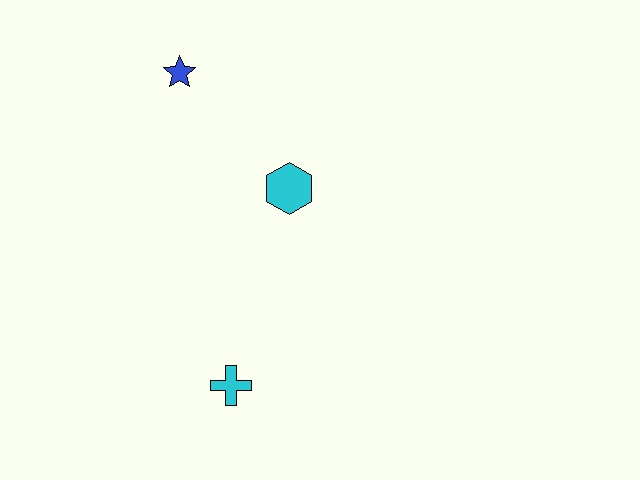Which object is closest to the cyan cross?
The cyan hexagon is closest to the cyan cross.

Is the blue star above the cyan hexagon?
Yes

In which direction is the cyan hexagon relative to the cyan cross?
The cyan hexagon is above the cyan cross.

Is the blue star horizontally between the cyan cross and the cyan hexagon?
No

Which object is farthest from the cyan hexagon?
The cyan cross is farthest from the cyan hexagon.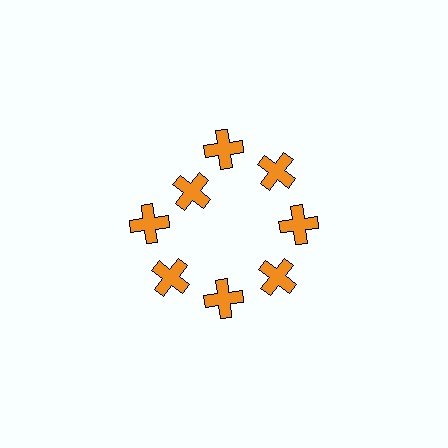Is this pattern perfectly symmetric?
No. The 8 orange crosses are arranged in a ring, but one element near the 10 o'clock position is pulled inward toward the center, breaking the 8-fold rotational symmetry.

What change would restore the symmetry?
The symmetry would be restored by moving it outward, back onto the ring so that all 8 crosses sit at equal angles and equal distance from the center.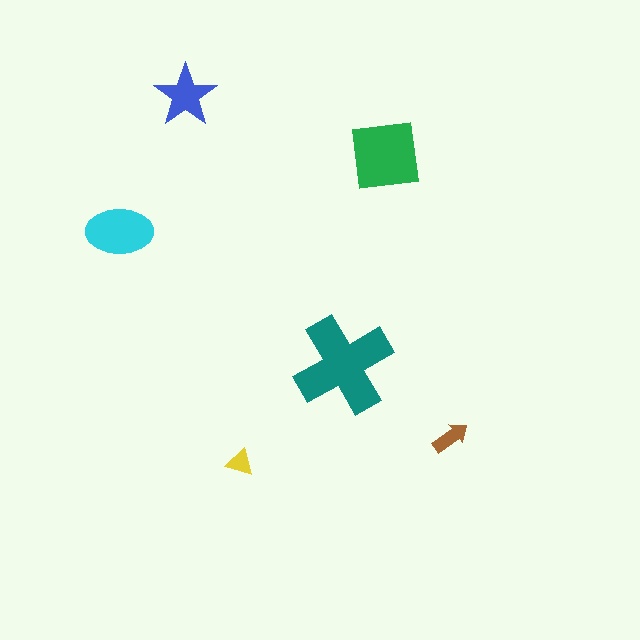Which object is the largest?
The teal cross.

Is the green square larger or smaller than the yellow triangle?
Larger.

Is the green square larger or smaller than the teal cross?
Smaller.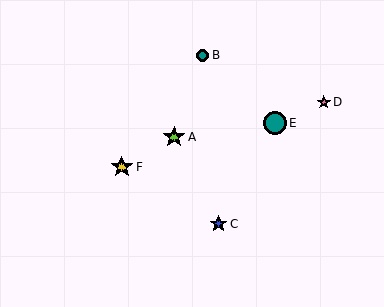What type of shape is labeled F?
Shape F is a yellow star.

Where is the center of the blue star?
The center of the blue star is at (219, 224).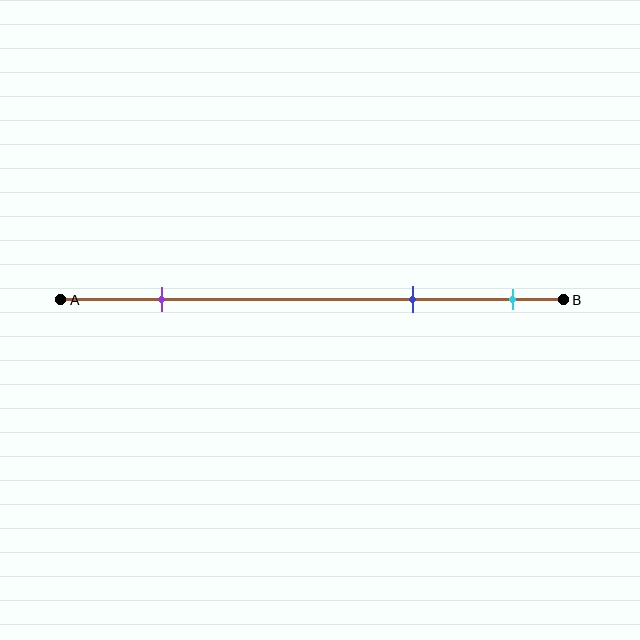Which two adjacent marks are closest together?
The blue and cyan marks are the closest adjacent pair.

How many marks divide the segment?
There are 3 marks dividing the segment.